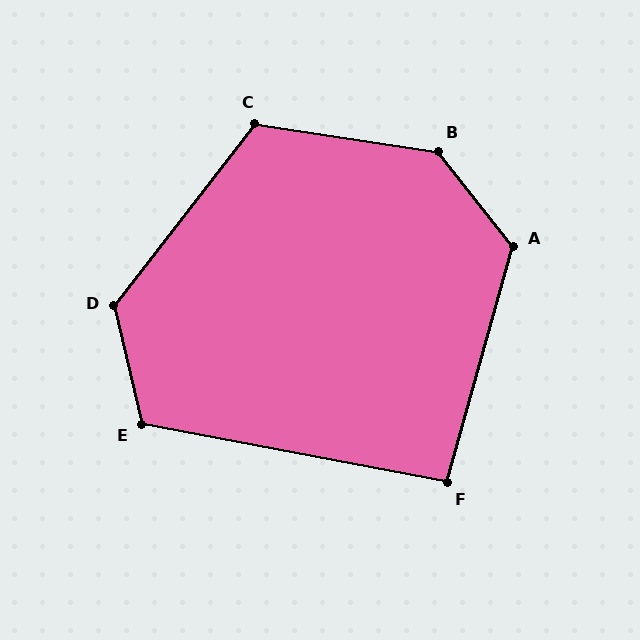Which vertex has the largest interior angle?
B, at approximately 136 degrees.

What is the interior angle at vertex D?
Approximately 129 degrees (obtuse).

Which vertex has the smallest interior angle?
F, at approximately 95 degrees.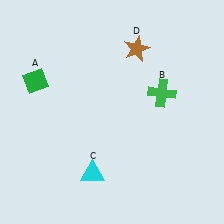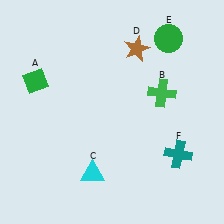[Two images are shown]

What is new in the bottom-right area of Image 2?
A teal cross (F) was added in the bottom-right area of Image 2.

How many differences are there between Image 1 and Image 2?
There are 2 differences between the two images.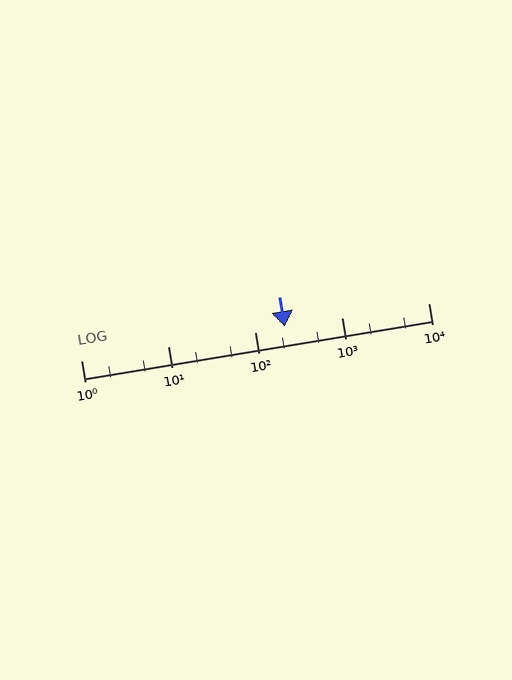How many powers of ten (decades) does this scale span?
The scale spans 4 decades, from 1 to 10000.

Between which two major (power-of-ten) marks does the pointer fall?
The pointer is between 100 and 1000.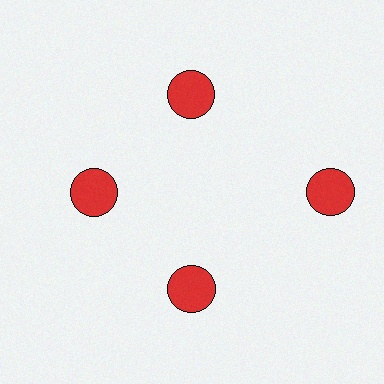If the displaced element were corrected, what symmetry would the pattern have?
It would have 4-fold rotational symmetry — the pattern would map onto itself every 90 degrees.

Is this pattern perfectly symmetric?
No. The 4 red circles are arranged in a ring, but one element near the 3 o'clock position is pushed outward from the center, breaking the 4-fold rotational symmetry.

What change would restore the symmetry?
The symmetry would be restored by moving it inward, back onto the ring so that all 4 circles sit at equal angles and equal distance from the center.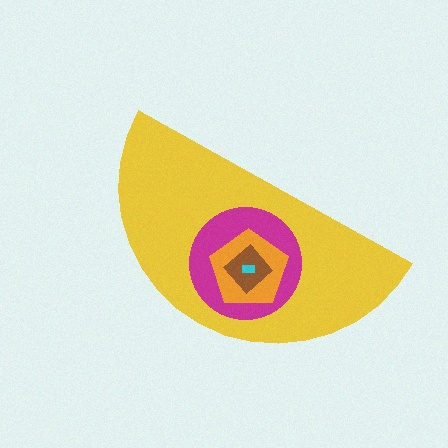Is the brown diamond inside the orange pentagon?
Yes.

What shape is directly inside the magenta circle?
The orange pentagon.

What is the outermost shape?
The yellow semicircle.